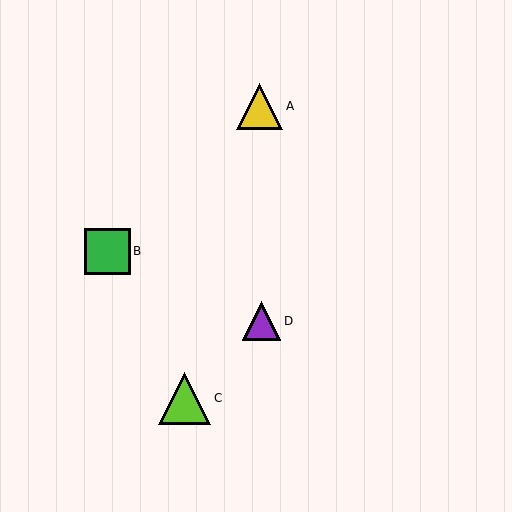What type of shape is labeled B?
Shape B is a green square.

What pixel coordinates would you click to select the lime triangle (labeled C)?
Click at (185, 398) to select the lime triangle C.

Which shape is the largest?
The lime triangle (labeled C) is the largest.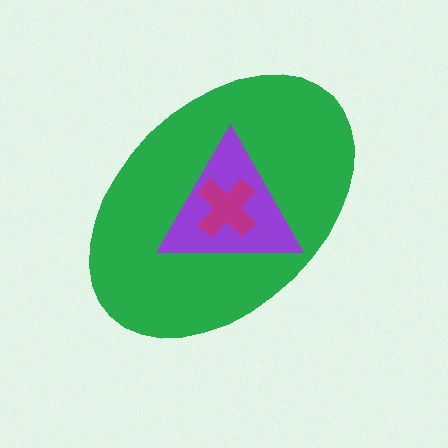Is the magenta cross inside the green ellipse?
Yes.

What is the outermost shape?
The green ellipse.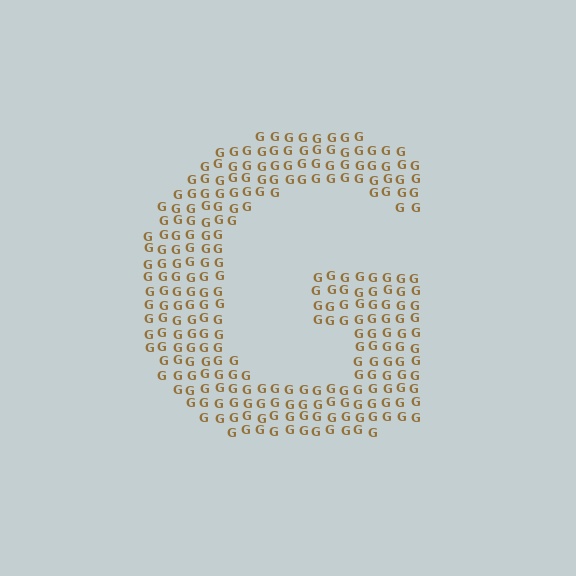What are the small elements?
The small elements are letter G's.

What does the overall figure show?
The overall figure shows the letter G.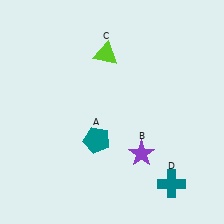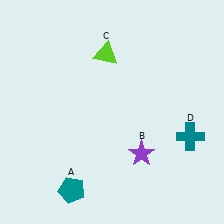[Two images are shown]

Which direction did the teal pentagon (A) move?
The teal pentagon (A) moved down.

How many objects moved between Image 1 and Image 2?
2 objects moved between the two images.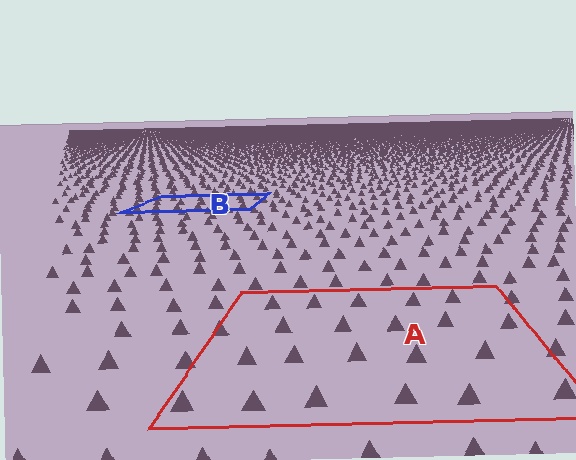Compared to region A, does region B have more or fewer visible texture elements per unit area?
Region B has more texture elements per unit area — they are packed more densely because it is farther away.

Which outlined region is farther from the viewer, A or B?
Region B is farther from the viewer — the texture elements inside it appear smaller and more densely packed.